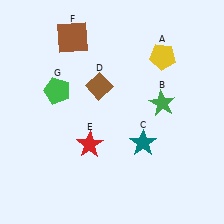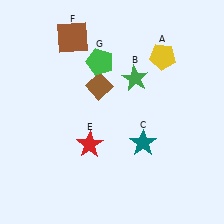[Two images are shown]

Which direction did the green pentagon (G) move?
The green pentagon (G) moved right.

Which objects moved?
The objects that moved are: the green star (B), the green pentagon (G).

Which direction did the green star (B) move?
The green star (B) moved left.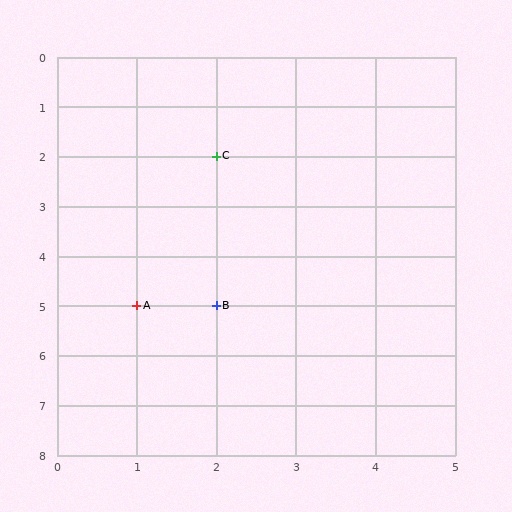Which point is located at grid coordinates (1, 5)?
Point A is at (1, 5).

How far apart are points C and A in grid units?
Points C and A are 1 column and 3 rows apart (about 3.2 grid units diagonally).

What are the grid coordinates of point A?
Point A is at grid coordinates (1, 5).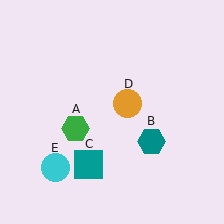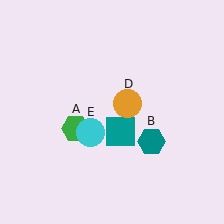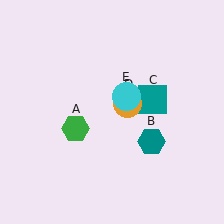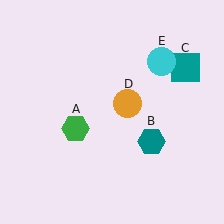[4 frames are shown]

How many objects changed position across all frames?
2 objects changed position: teal square (object C), cyan circle (object E).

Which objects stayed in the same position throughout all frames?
Green hexagon (object A) and teal hexagon (object B) and orange circle (object D) remained stationary.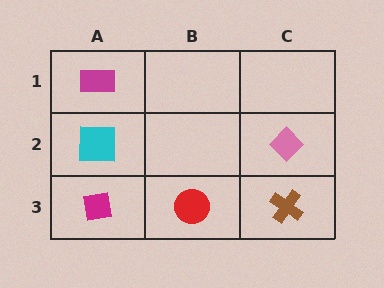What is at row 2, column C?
A pink diamond.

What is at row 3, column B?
A red circle.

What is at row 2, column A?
A cyan square.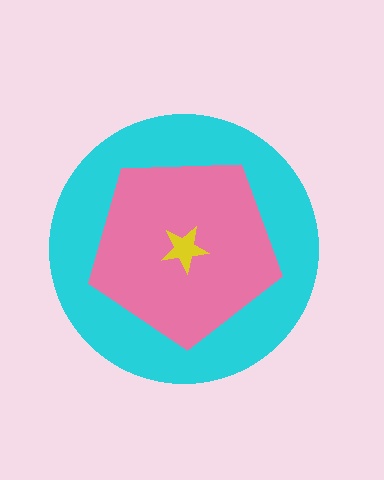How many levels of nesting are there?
3.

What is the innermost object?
The yellow star.